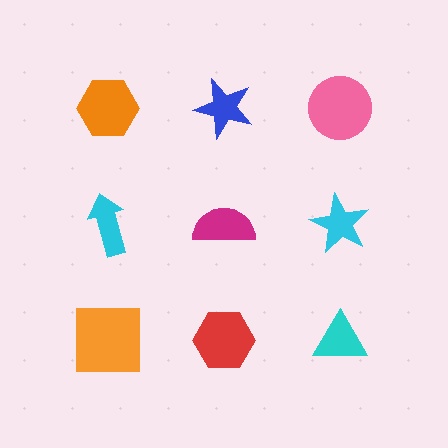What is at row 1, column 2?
A blue star.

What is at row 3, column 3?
A cyan triangle.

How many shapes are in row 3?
3 shapes.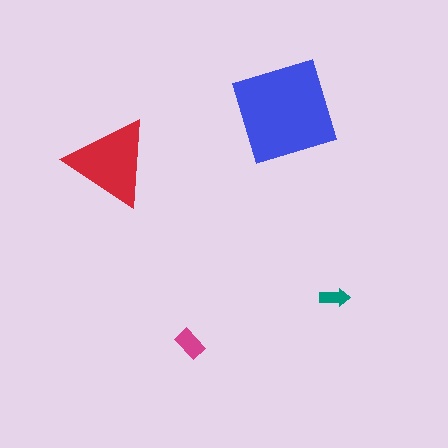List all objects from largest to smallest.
The blue diamond, the red triangle, the magenta rectangle, the teal arrow.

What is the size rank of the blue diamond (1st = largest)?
1st.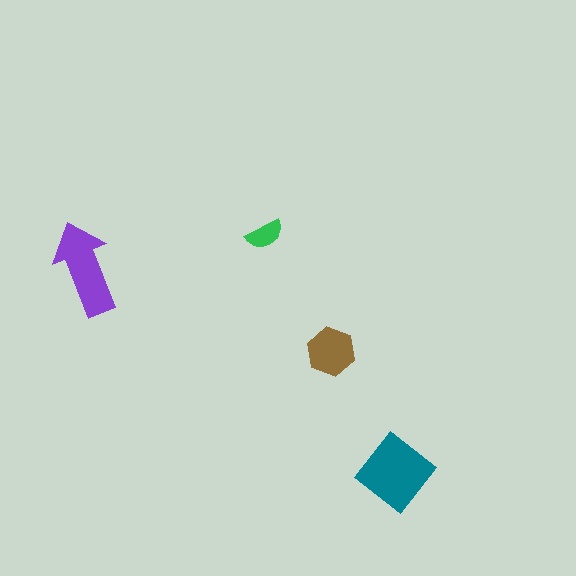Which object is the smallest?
The green semicircle.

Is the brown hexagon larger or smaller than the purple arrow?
Smaller.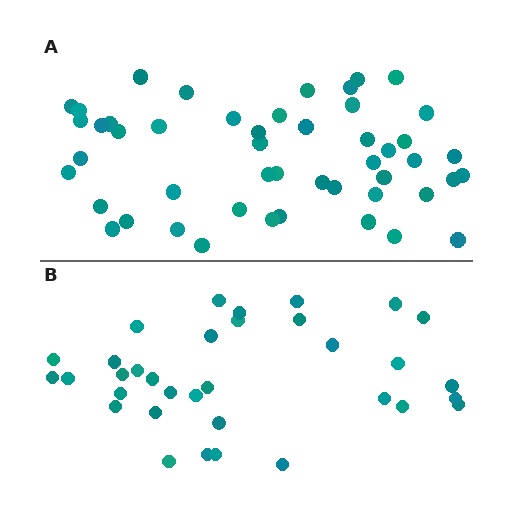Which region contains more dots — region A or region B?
Region A (the top region) has more dots.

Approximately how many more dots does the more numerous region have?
Region A has approximately 15 more dots than region B.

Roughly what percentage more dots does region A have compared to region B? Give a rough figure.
About 45% more.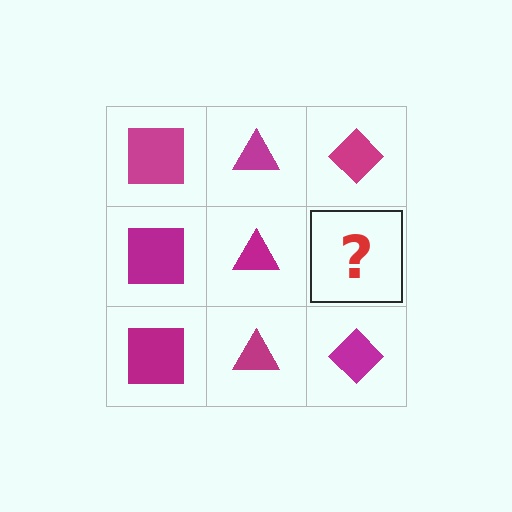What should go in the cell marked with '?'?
The missing cell should contain a magenta diamond.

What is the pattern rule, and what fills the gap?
The rule is that each column has a consistent shape. The gap should be filled with a magenta diamond.